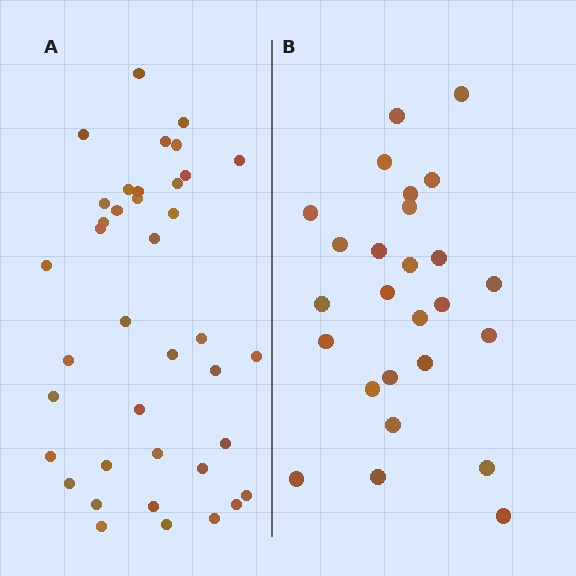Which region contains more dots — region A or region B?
Region A (the left region) has more dots.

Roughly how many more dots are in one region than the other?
Region A has approximately 15 more dots than region B.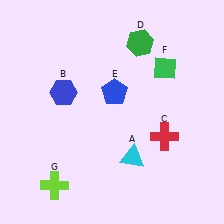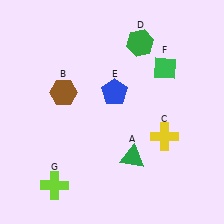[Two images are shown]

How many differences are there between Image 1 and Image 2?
There are 3 differences between the two images.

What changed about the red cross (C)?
In Image 1, C is red. In Image 2, it changed to yellow.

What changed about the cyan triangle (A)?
In Image 1, A is cyan. In Image 2, it changed to green.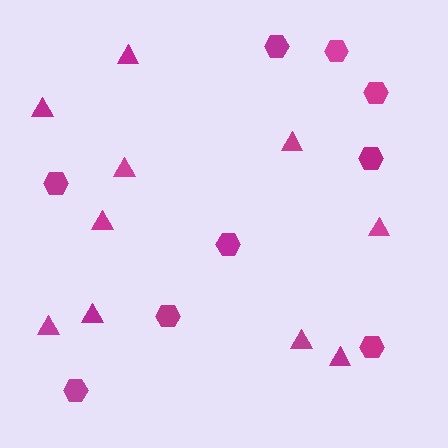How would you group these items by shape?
There are 2 groups: one group of triangles (10) and one group of hexagons (9).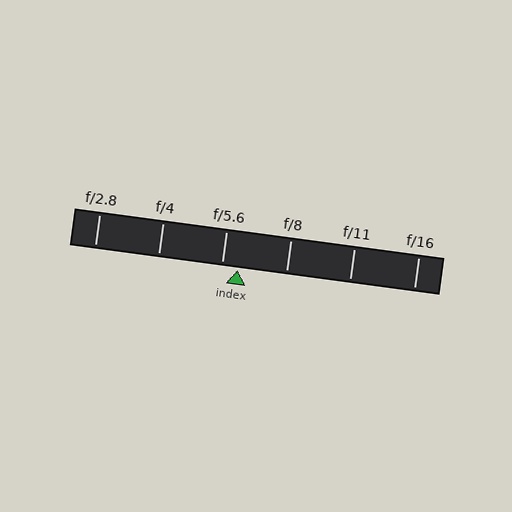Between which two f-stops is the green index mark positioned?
The index mark is between f/5.6 and f/8.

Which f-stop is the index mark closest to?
The index mark is closest to f/5.6.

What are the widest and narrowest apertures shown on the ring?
The widest aperture shown is f/2.8 and the narrowest is f/16.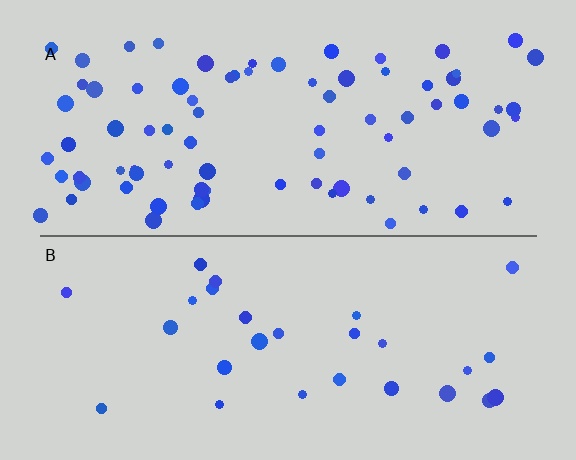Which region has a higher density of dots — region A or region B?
A (the top).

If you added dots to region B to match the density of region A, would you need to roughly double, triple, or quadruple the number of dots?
Approximately triple.